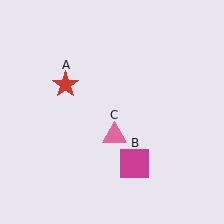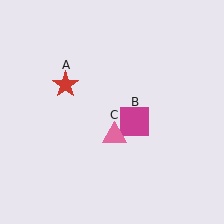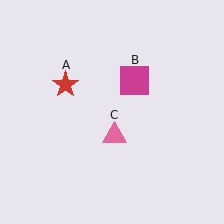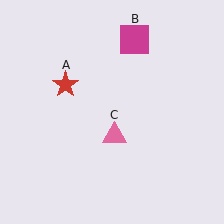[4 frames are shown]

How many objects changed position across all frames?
1 object changed position: magenta square (object B).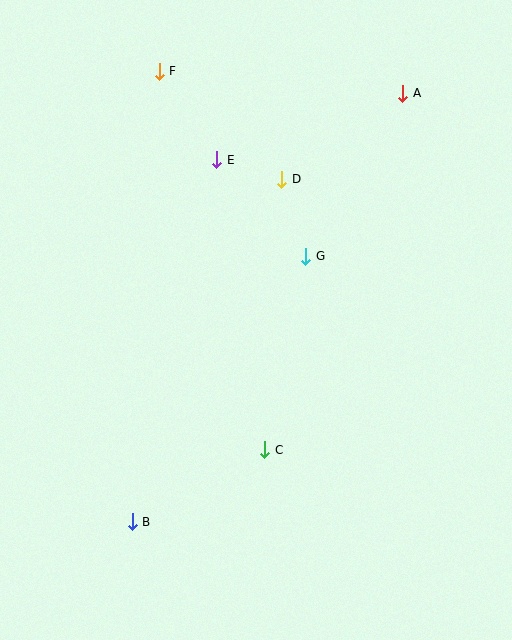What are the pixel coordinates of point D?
Point D is at (282, 179).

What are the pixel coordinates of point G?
Point G is at (306, 256).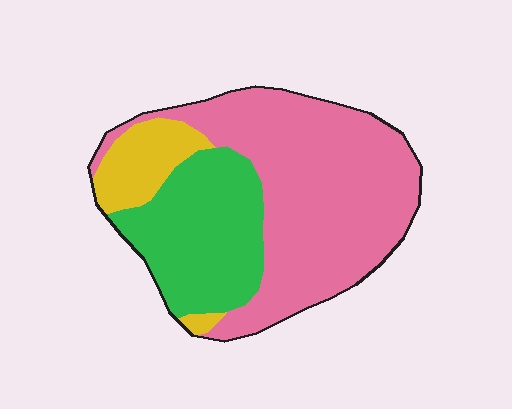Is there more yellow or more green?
Green.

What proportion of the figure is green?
Green takes up about one third (1/3) of the figure.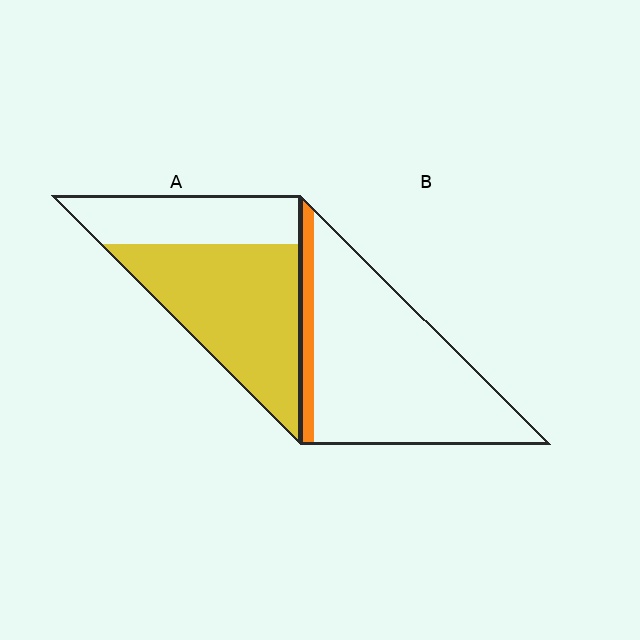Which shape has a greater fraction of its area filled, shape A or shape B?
Shape A.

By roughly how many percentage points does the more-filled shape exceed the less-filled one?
By roughly 55 percentage points (A over B).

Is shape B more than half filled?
No.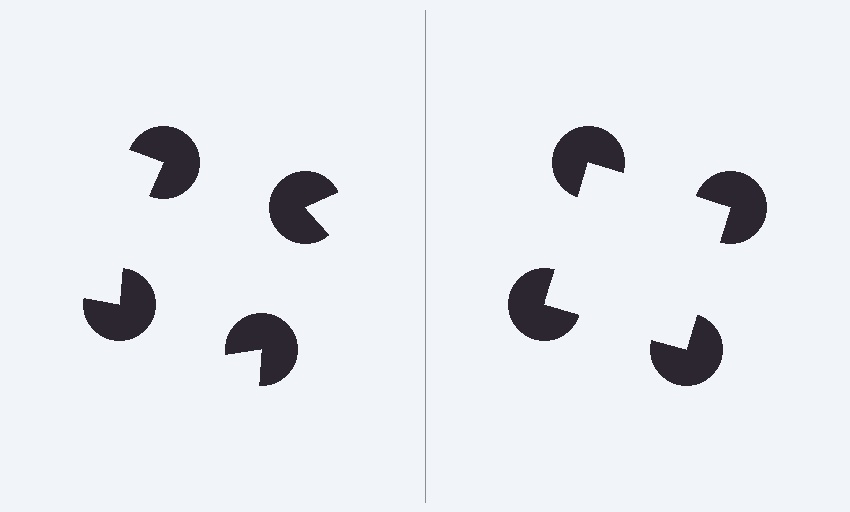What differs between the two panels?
The pac-man discs are positioned identically on both sides; only the wedge orientations differ. On the right they align to a square; on the left they are misaligned.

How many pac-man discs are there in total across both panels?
8 — 4 on each side.